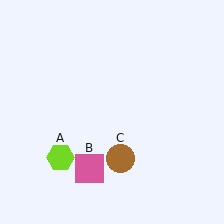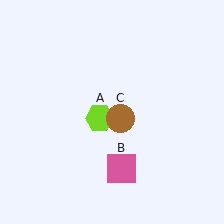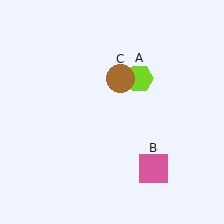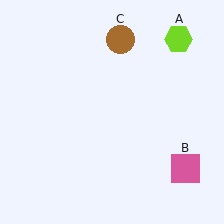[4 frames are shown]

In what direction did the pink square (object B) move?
The pink square (object B) moved right.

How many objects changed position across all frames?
3 objects changed position: lime hexagon (object A), pink square (object B), brown circle (object C).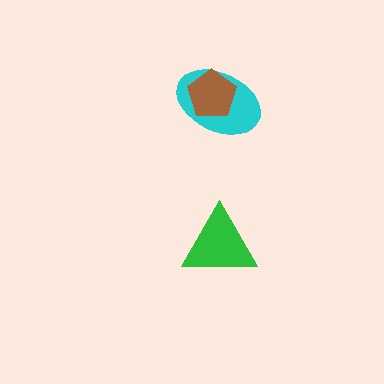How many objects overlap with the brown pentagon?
1 object overlaps with the brown pentagon.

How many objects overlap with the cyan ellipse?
1 object overlaps with the cyan ellipse.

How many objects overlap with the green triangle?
0 objects overlap with the green triangle.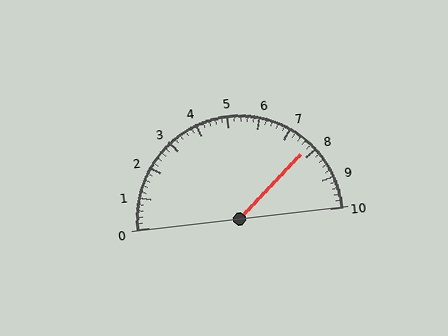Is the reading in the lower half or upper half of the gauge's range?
The reading is in the upper half of the range (0 to 10).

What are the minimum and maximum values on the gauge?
The gauge ranges from 0 to 10.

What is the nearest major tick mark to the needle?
The nearest major tick mark is 8.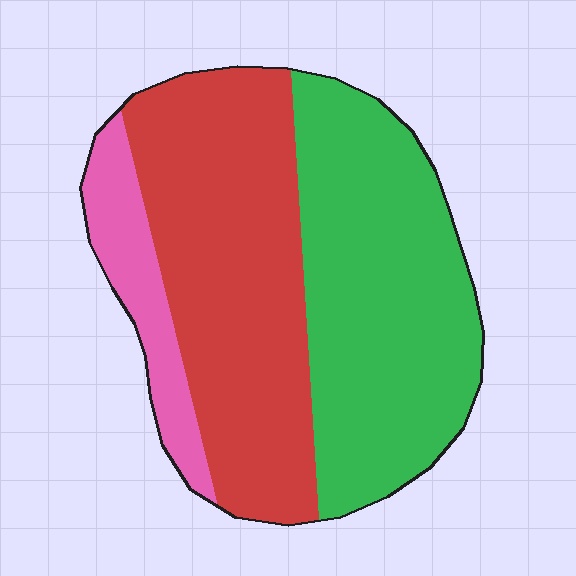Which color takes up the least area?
Pink, at roughly 10%.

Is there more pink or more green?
Green.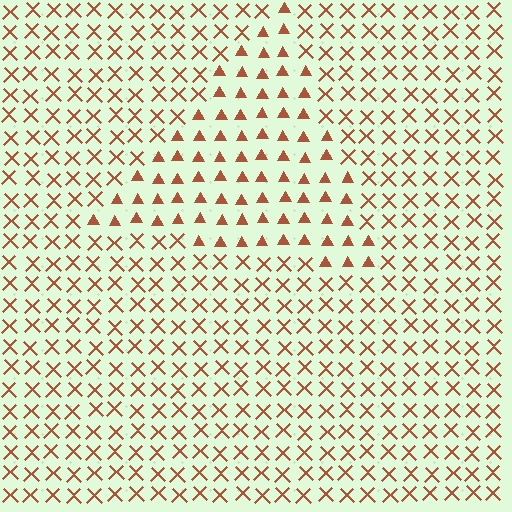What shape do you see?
I see a triangle.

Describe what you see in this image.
The image is filled with small brown elements arranged in a uniform grid. A triangle-shaped region contains triangles, while the surrounding area contains X marks. The boundary is defined purely by the change in element shape.